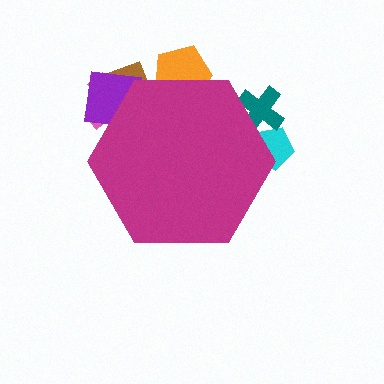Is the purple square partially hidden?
Yes, the purple square is partially hidden behind the magenta hexagon.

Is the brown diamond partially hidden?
Yes, the brown diamond is partially hidden behind the magenta hexagon.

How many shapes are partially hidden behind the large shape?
6 shapes are partially hidden.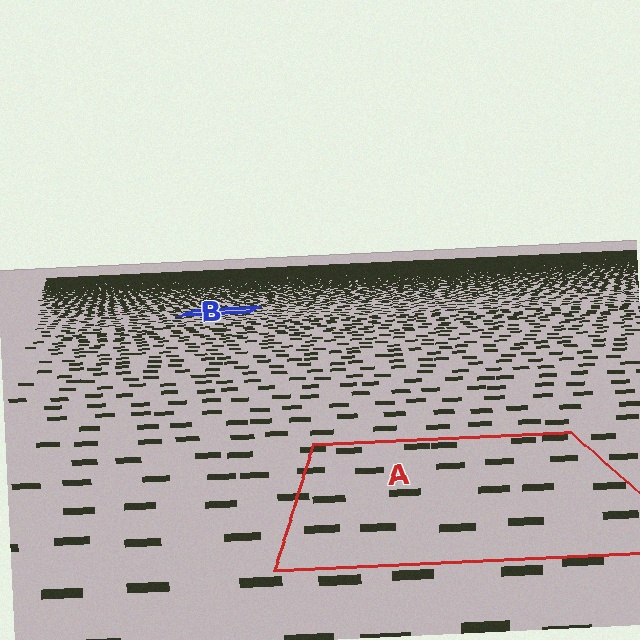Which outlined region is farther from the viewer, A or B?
Region B is farther from the viewer — the texture elements inside it appear smaller and more densely packed.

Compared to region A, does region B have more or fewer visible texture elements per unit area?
Region B has more texture elements per unit area — they are packed more densely because it is farther away.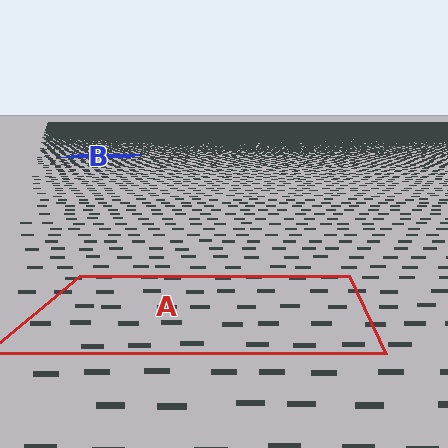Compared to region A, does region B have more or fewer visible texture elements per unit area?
Region B has more texture elements per unit area — they are packed more densely because it is farther away.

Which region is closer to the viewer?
Region A is closer. The texture elements there are larger and more spread out.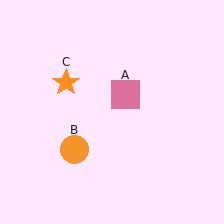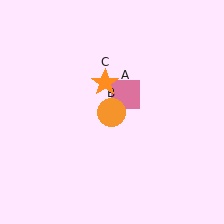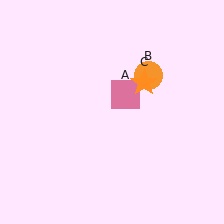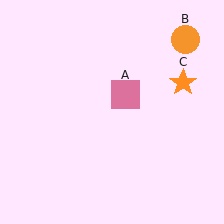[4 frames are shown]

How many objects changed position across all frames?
2 objects changed position: orange circle (object B), orange star (object C).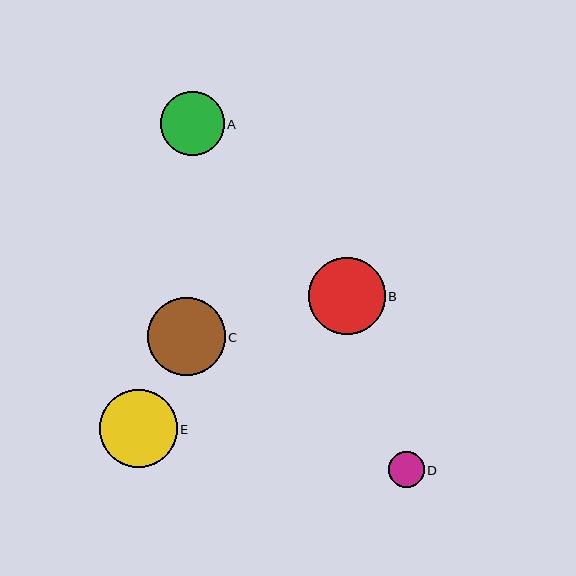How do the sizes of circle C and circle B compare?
Circle C and circle B are approximately the same size.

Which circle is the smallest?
Circle D is the smallest with a size of approximately 36 pixels.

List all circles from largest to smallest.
From largest to smallest: C, E, B, A, D.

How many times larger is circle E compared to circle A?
Circle E is approximately 1.2 times the size of circle A.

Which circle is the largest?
Circle C is the largest with a size of approximately 78 pixels.